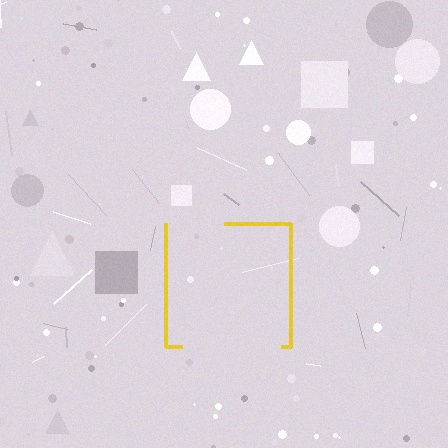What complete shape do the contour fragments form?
The contour fragments form a square.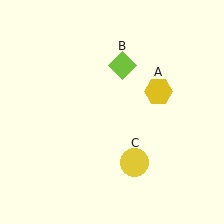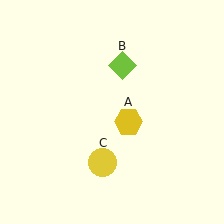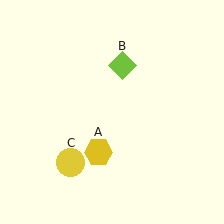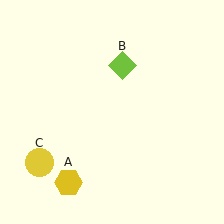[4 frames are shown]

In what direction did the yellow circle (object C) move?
The yellow circle (object C) moved left.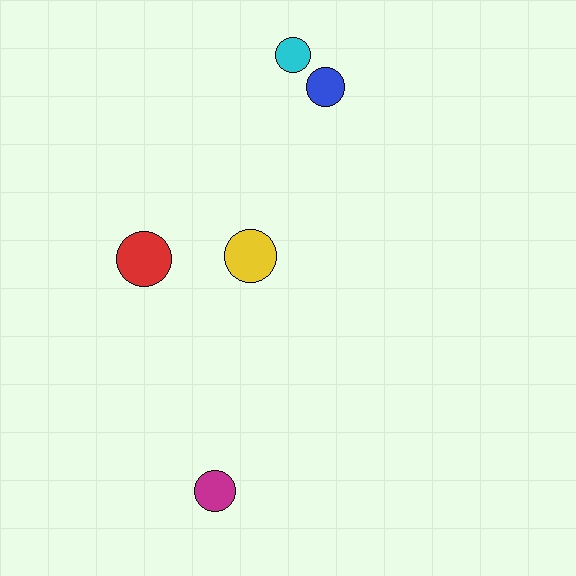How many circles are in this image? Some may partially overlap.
There are 5 circles.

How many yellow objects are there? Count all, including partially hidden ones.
There is 1 yellow object.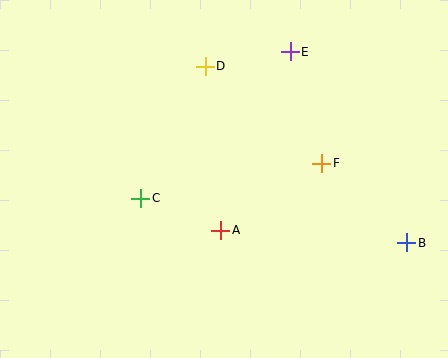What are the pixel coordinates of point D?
Point D is at (205, 66).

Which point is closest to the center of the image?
Point A at (221, 230) is closest to the center.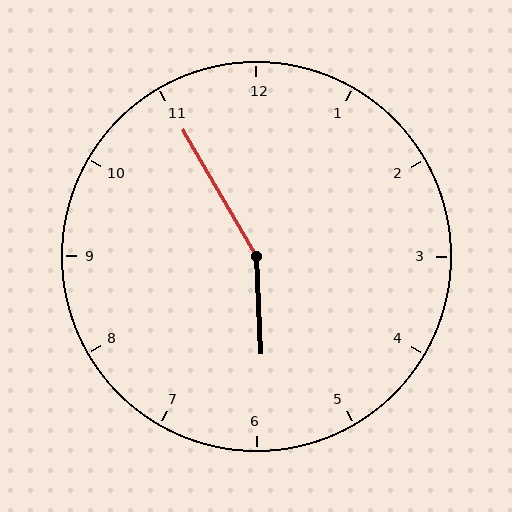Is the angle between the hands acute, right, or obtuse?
It is obtuse.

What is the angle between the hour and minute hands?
Approximately 152 degrees.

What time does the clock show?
5:55.